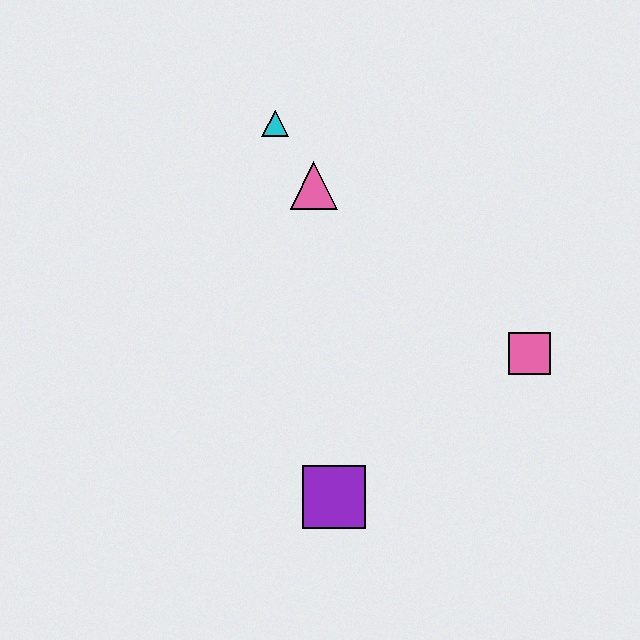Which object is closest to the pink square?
The purple square is closest to the pink square.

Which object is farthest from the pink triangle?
The purple square is farthest from the pink triangle.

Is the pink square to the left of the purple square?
No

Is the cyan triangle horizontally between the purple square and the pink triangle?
No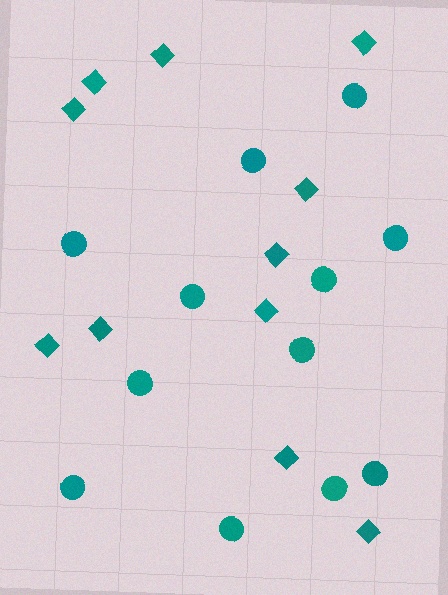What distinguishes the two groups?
There are 2 groups: one group of diamonds (11) and one group of circles (12).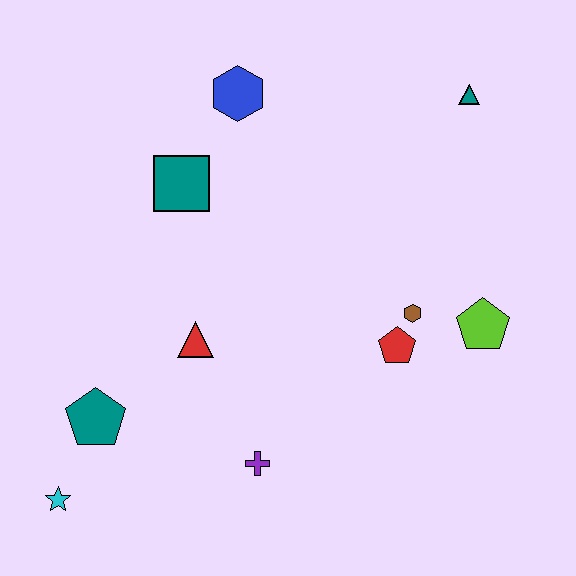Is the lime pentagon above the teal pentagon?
Yes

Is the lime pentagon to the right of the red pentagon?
Yes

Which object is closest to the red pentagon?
The brown hexagon is closest to the red pentagon.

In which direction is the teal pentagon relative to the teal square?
The teal pentagon is below the teal square.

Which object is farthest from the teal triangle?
The cyan star is farthest from the teal triangle.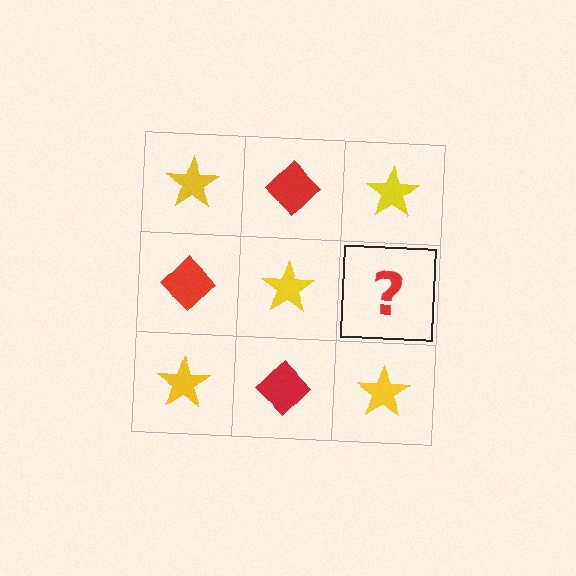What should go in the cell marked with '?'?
The missing cell should contain a red diamond.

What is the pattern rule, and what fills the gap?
The rule is that it alternates yellow star and red diamond in a checkerboard pattern. The gap should be filled with a red diamond.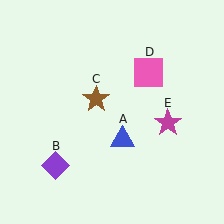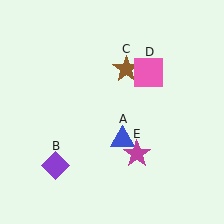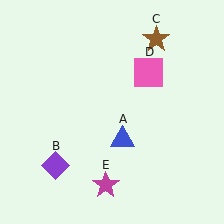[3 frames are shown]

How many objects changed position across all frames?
2 objects changed position: brown star (object C), magenta star (object E).